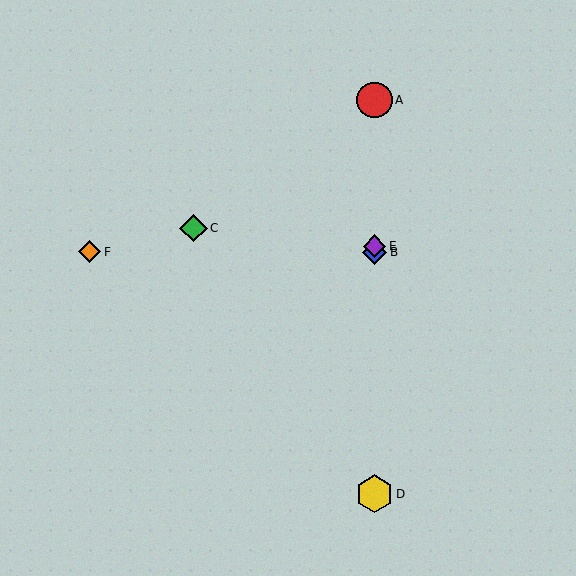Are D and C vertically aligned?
No, D is at x≈375 and C is at x≈193.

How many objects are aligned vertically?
4 objects (A, B, D, E) are aligned vertically.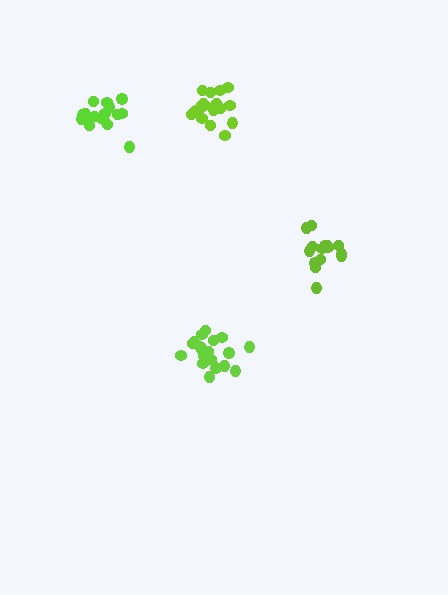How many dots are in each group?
Group 1: 16 dots, Group 2: 15 dots, Group 3: 20 dots, Group 4: 18 dots (69 total).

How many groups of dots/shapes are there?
There are 4 groups.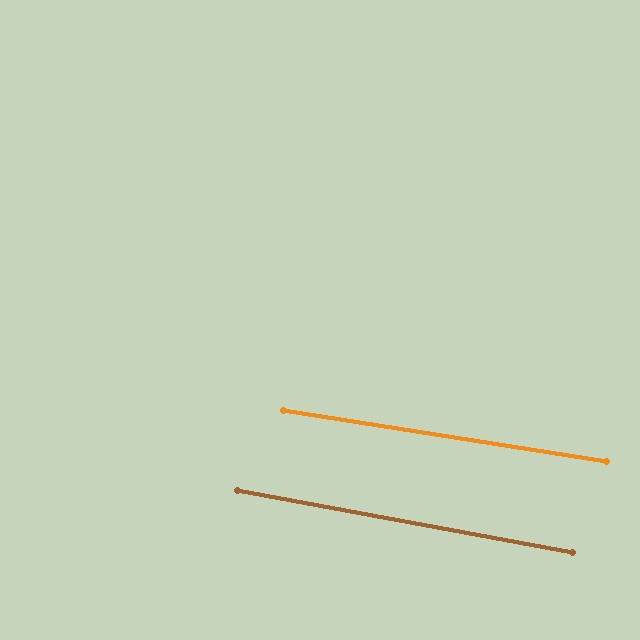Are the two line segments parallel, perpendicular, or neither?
Parallel — their directions differ by only 1.6°.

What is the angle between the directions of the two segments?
Approximately 2 degrees.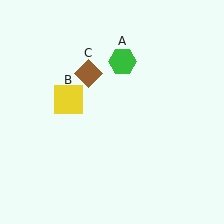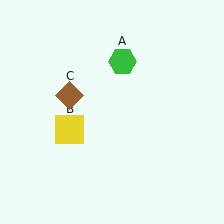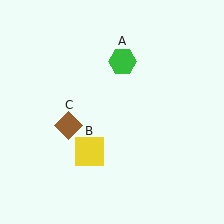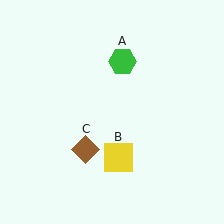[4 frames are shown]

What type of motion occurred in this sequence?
The yellow square (object B), brown diamond (object C) rotated counterclockwise around the center of the scene.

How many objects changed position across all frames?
2 objects changed position: yellow square (object B), brown diamond (object C).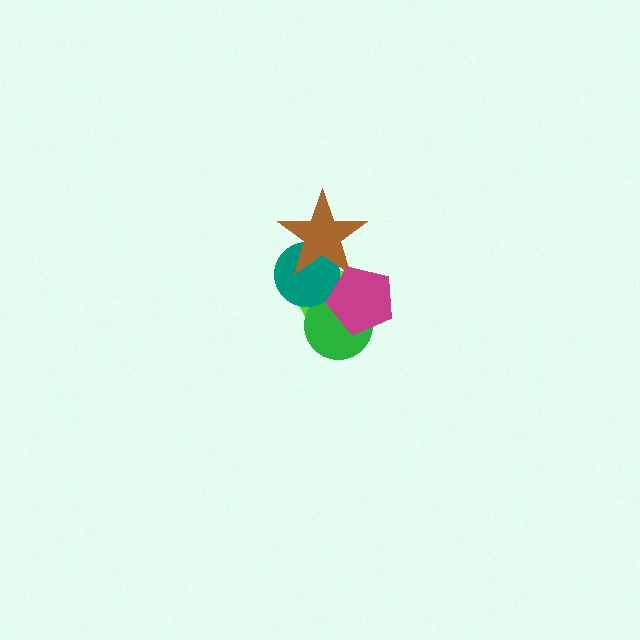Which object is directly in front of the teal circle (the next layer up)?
The brown star is directly in front of the teal circle.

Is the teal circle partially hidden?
Yes, it is partially covered by another shape.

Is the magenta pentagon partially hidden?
No, no other shape covers it.